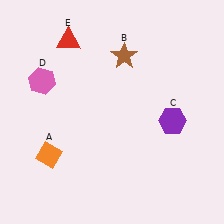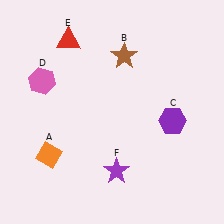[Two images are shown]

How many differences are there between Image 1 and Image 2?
There is 1 difference between the two images.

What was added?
A purple star (F) was added in Image 2.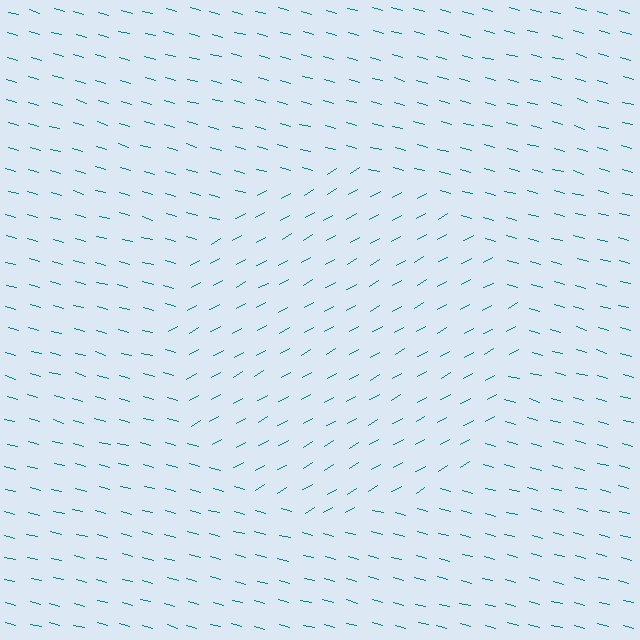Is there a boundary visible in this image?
Yes, there is a texture boundary formed by a change in line orientation.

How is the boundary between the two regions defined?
The boundary is defined purely by a change in line orientation (approximately 45 degrees difference). All lines are the same color and thickness.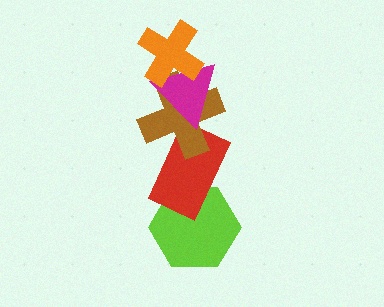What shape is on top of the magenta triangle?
The orange cross is on top of the magenta triangle.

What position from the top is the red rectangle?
The red rectangle is 4th from the top.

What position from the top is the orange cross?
The orange cross is 1st from the top.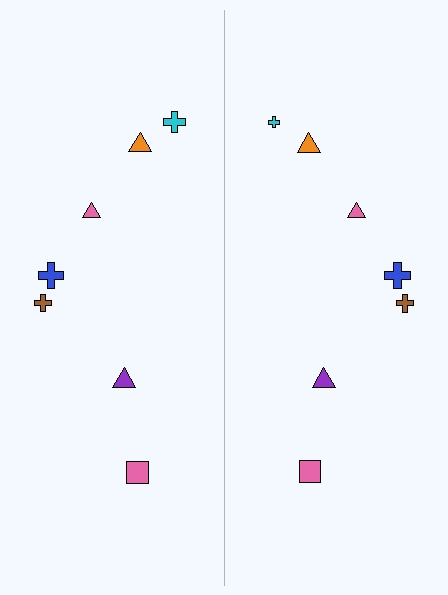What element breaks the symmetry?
The cyan cross on the right side has a different size than its mirror counterpart.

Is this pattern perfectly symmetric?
No, the pattern is not perfectly symmetric. The cyan cross on the right side has a different size than its mirror counterpart.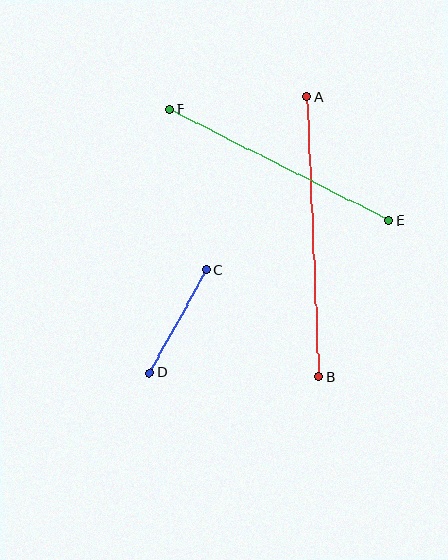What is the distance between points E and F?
The distance is approximately 246 pixels.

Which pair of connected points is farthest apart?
Points A and B are farthest apart.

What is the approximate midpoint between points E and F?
The midpoint is at approximately (279, 165) pixels.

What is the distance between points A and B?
The distance is approximately 280 pixels.